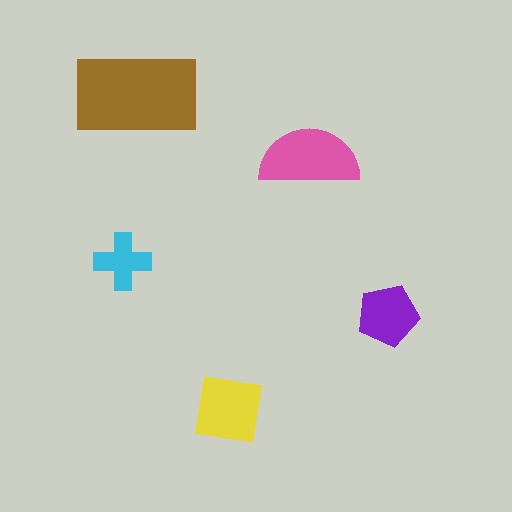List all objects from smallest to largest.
The cyan cross, the purple pentagon, the yellow square, the pink semicircle, the brown rectangle.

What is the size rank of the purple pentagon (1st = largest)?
4th.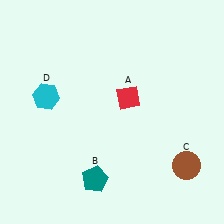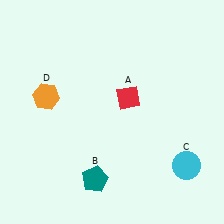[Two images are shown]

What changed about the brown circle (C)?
In Image 1, C is brown. In Image 2, it changed to cyan.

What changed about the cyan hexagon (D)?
In Image 1, D is cyan. In Image 2, it changed to orange.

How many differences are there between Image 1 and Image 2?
There are 2 differences between the two images.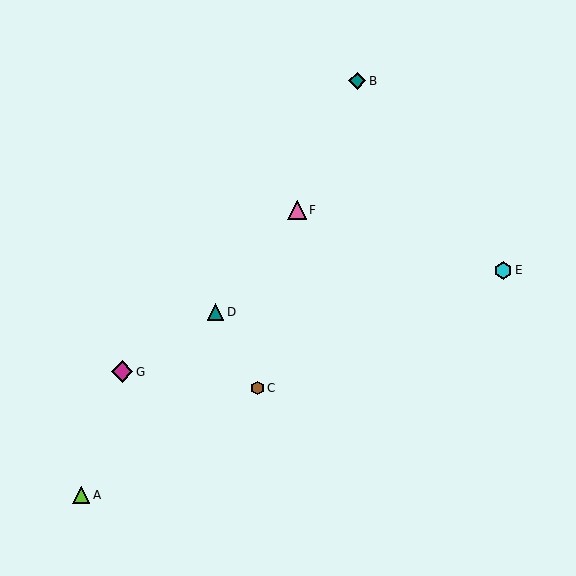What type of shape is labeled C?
Shape C is a brown hexagon.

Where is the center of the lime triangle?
The center of the lime triangle is at (81, 495).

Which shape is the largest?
The magenta diamond (labeled G) is the largest.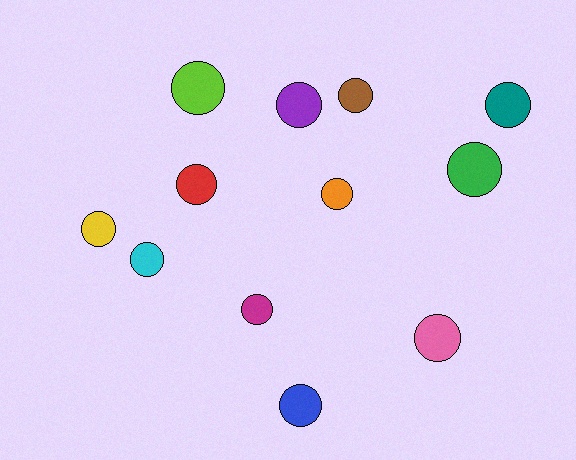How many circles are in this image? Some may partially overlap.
There are 12 circles.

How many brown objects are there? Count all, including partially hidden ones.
There is 1 brown object.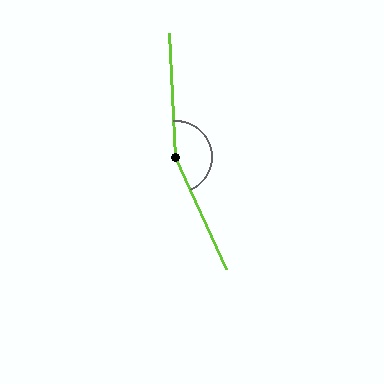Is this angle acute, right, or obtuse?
It is obtuse.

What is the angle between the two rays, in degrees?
Approximately 158 degrees.